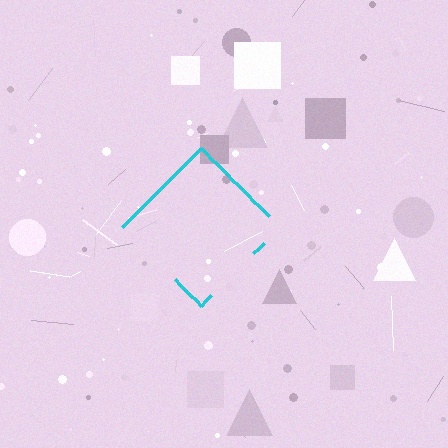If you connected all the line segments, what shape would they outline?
They would outline a diamond.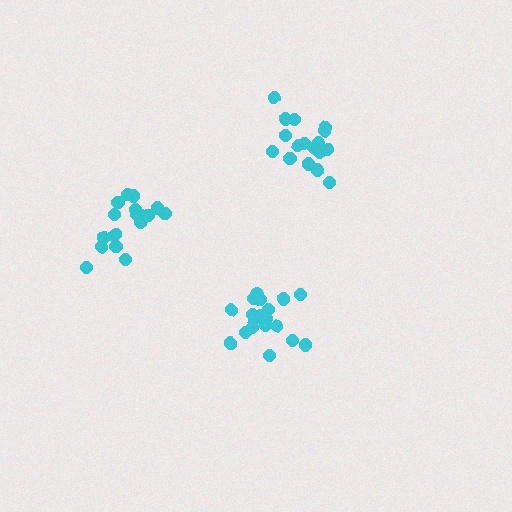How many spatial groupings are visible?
There are 3 spatial groupings.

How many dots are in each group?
Group 1: 20 dots, Group 2: 19 dots, Group 3: 17 dots (56 total).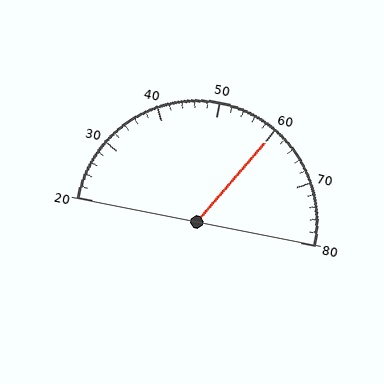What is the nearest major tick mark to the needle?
The nearest major tick mark is 60.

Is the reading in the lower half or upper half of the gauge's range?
The reading is in the upper half of the range (20 to 80).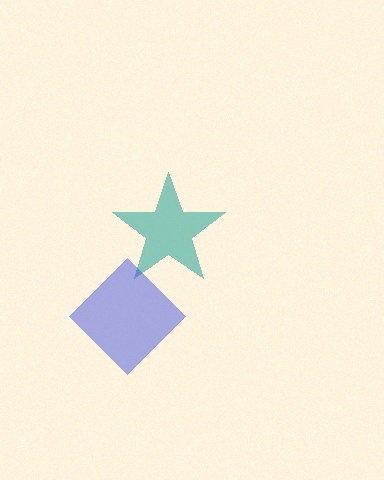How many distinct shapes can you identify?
There are 2 distinct shapes: a teal star, a blue diamond.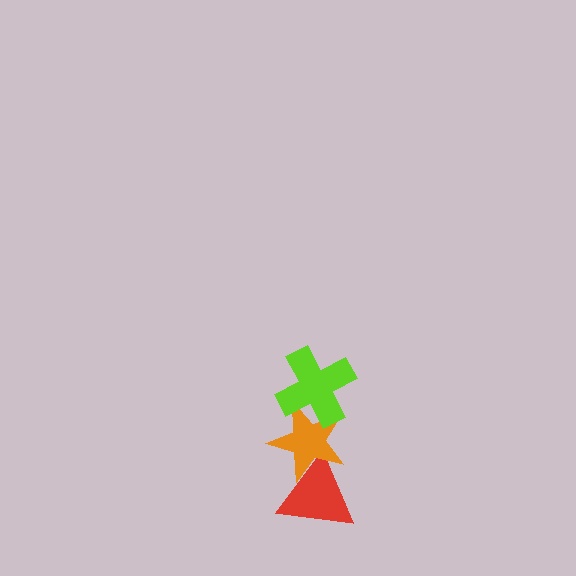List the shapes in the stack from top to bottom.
From top to bottom: the lime cross, the orange star, the red triangle.